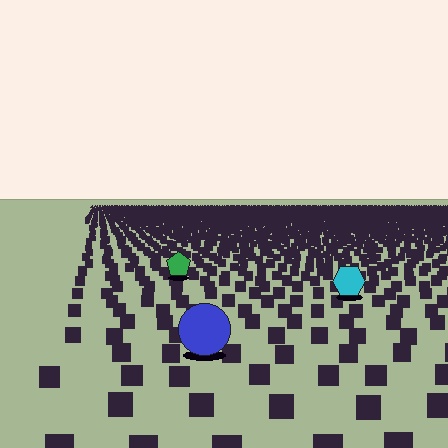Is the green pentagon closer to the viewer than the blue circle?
No. The blue circle is closer — you can tell from the texture gradient: the ground texture is coarser near it.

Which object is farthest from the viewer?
The green pentagon is farthest from the viewer. It appears smaller and the ground texture around it is denser.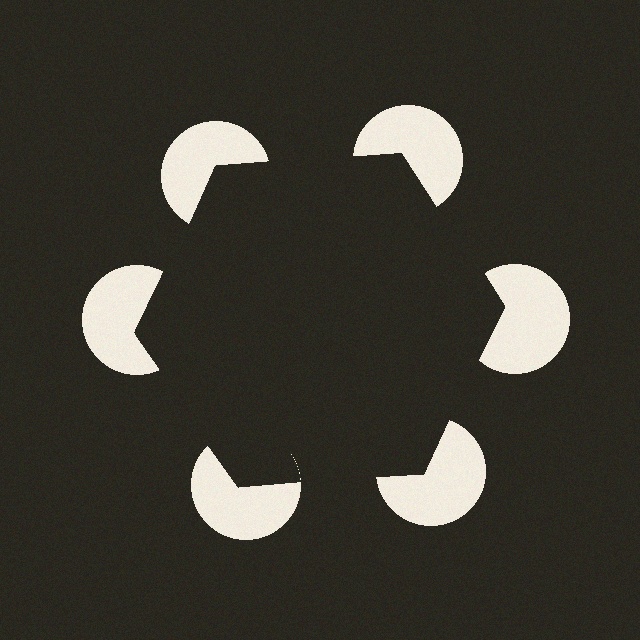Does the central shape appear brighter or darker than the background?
It typically appears slightly darker than the background, even though no actual brightness change is drawn.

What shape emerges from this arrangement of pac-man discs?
An illusory hexagon — its edges are inferred from the aligned wedge cuts in the pac-man discs, not physically drawn.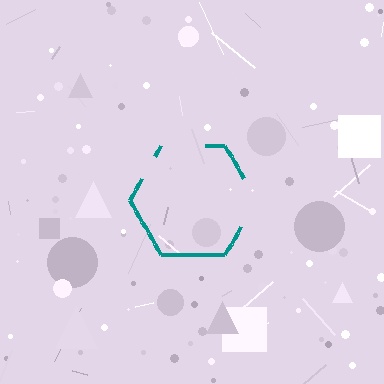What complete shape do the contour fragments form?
The contour fragments form a hexagon.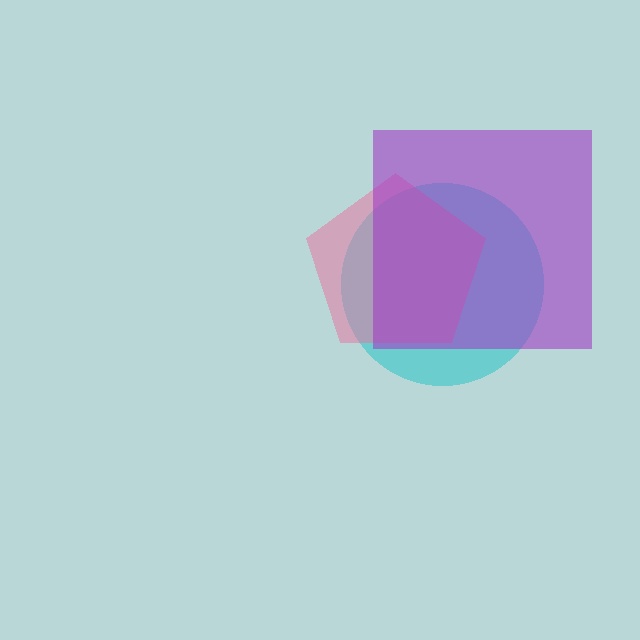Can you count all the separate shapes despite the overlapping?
Yes, there are 3 separate shapes.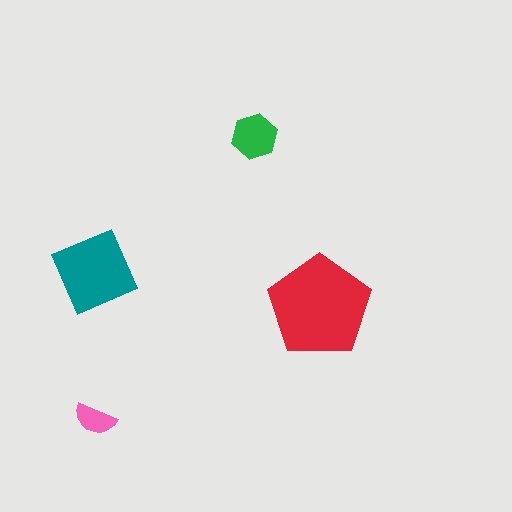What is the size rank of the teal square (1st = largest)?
2nd.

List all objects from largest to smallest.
The red pentagon, the teal square, the green hexagon, the pink semicircle.